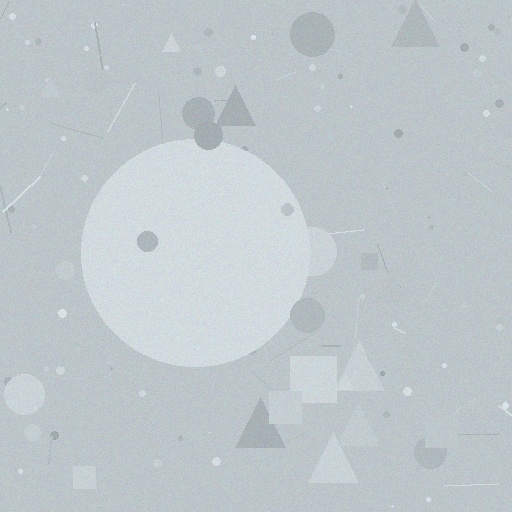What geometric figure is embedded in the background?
A circle is embedded in the background.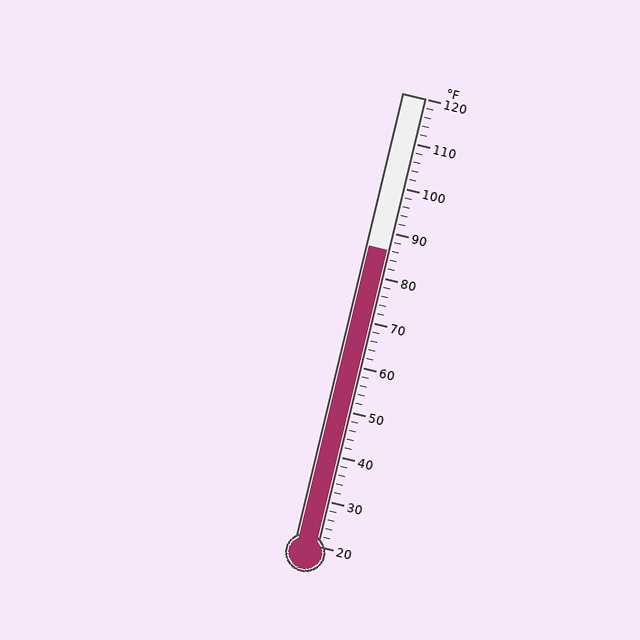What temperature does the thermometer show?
The thermometer shows approximately 86°F.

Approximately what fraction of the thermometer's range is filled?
The thermometer is filled to approximately 65% of its range.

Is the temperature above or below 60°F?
The temperature is above 60°F.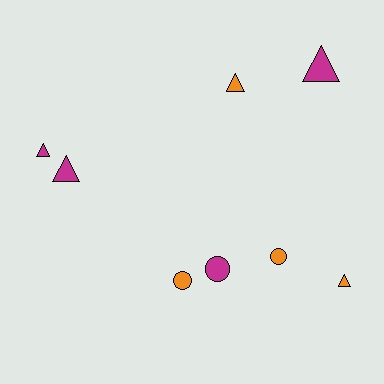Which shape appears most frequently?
Triangle, with 5 objects.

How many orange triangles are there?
There are 2 orange triangles.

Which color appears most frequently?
Orange, with 4 objects.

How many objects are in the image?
There are 8 objects.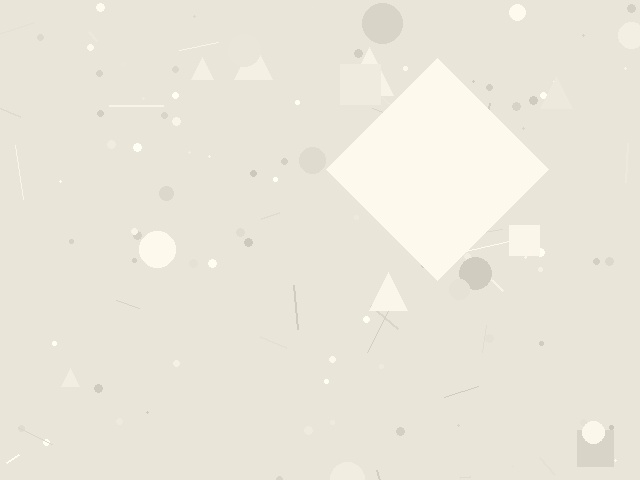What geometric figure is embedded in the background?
A diamond is embedded in the background.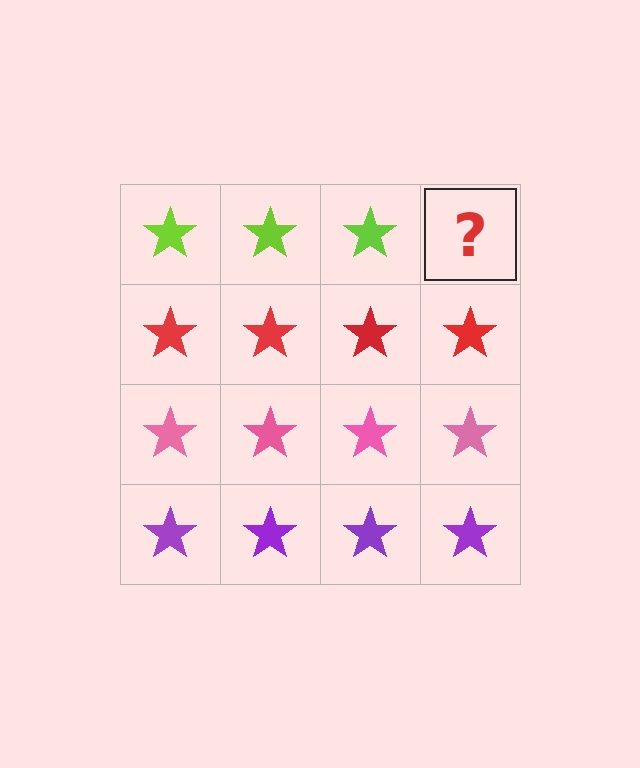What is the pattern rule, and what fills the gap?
The rule is that each row has a consistent color. The gap should be filled with a lime star.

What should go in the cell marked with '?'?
The missing cell should contain a lime star.